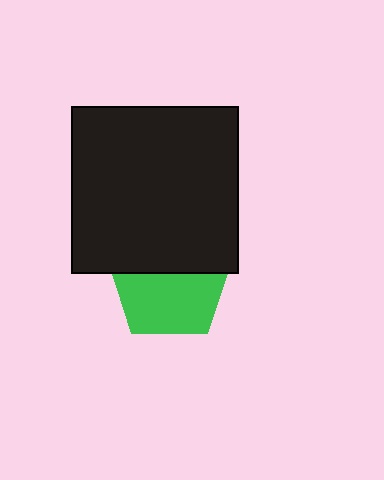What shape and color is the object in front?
The object in front is a black square.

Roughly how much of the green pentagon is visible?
About half of it is visible (roughly 58%).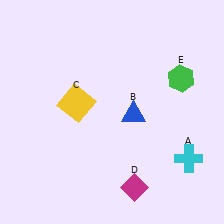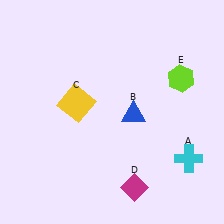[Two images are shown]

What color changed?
The hexagon (E) changed from green in Image 1 to lime in Image 2.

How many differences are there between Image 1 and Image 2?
There is 1 difference between the two images.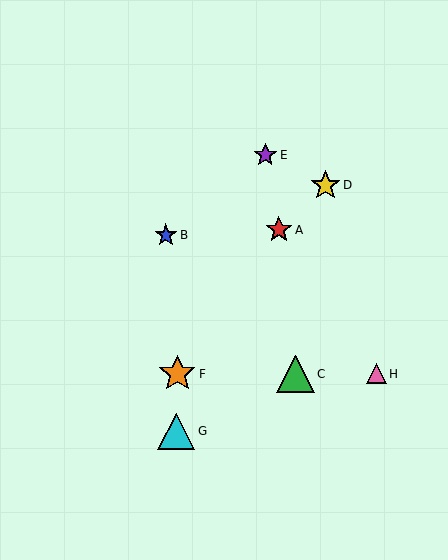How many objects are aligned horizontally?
3 objects (C, F, H) are aligned horizontally.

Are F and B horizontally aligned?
No, F is at y≈374 and B is at y≈235.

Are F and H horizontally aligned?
Yes, both are at y≈374.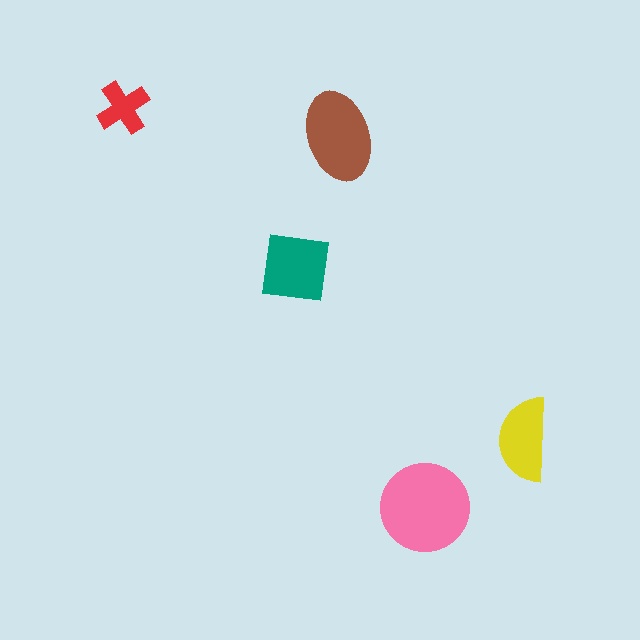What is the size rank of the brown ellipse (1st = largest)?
2nd.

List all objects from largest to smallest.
The pink circle, the brown ellipse, the teal square, the yellow semicircle, the red cross.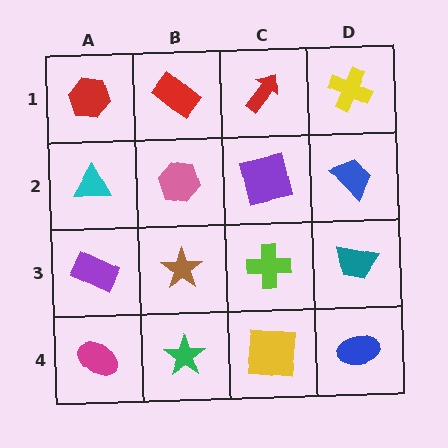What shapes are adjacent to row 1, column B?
A pink hexagon (row 2, column B), a red hexagon (row 1, column A), a red arrow (row 1, column C).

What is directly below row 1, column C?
A purple square.